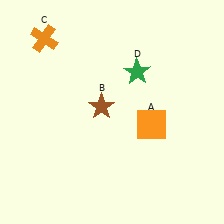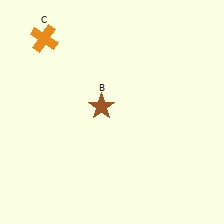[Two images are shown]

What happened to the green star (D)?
The green star (D) was removed in Image 2. It was in the top-right area of Image 1.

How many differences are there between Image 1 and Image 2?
There are 2 differences between the two images.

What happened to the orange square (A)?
The orange square (A) was removed in Image 2. It was in the bottom-right area of Image 1.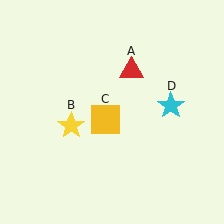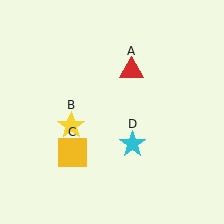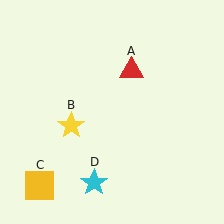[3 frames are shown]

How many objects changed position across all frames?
2 objects changed position: yellow square (object C), cyan star (object D).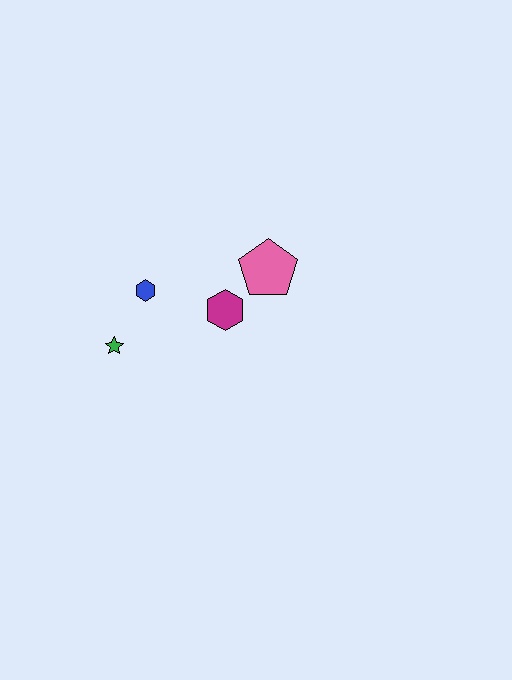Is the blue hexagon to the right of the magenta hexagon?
No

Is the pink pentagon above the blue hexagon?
Yes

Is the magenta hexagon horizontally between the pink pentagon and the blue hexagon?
Yes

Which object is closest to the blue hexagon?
The green star is closest to the blue hexagon.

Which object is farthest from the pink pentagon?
The green star is farthest from the pink pentagon.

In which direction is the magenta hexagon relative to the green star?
The magenta hexagon is to the right of the green star.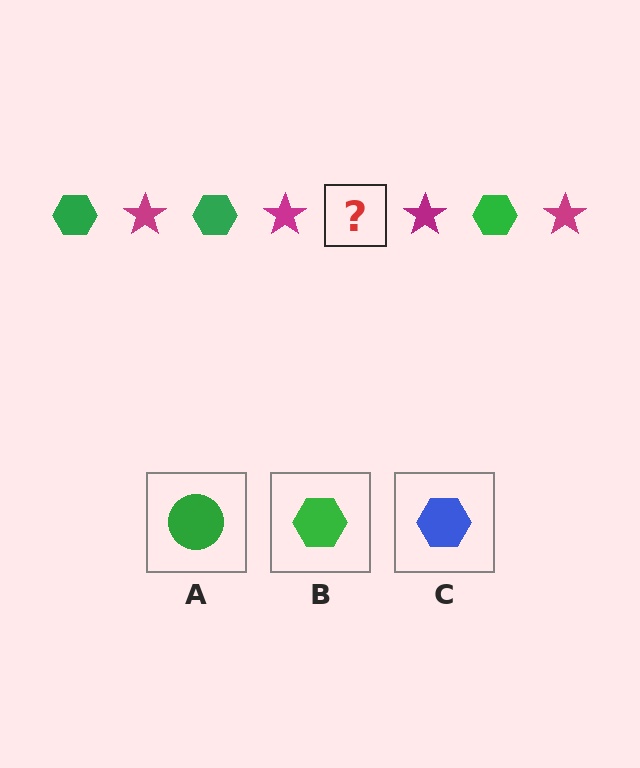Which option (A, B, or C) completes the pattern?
B.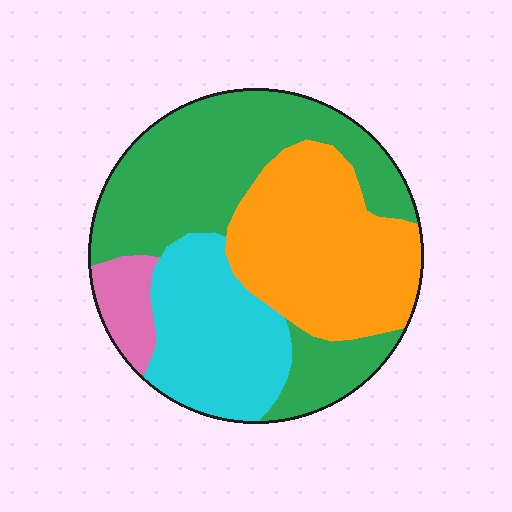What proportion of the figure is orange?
Orange covers 31% of the figure.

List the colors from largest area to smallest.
From largest to smallest: green, orange, cyan, pink.